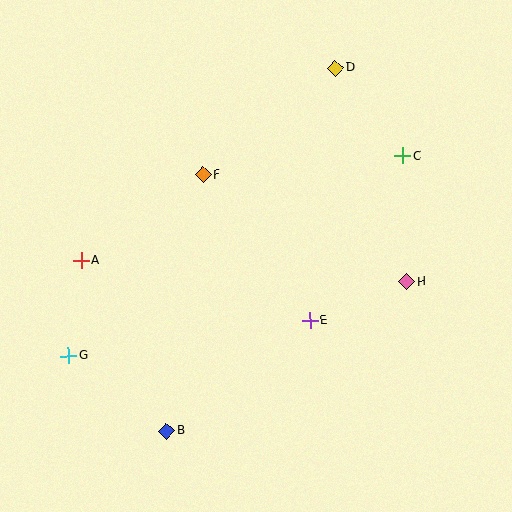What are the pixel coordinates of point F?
Point F is at (203, 175).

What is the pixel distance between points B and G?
The distance between B and G is 124 pixels.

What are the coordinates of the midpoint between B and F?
The midpoint between B and F is at (185, 303).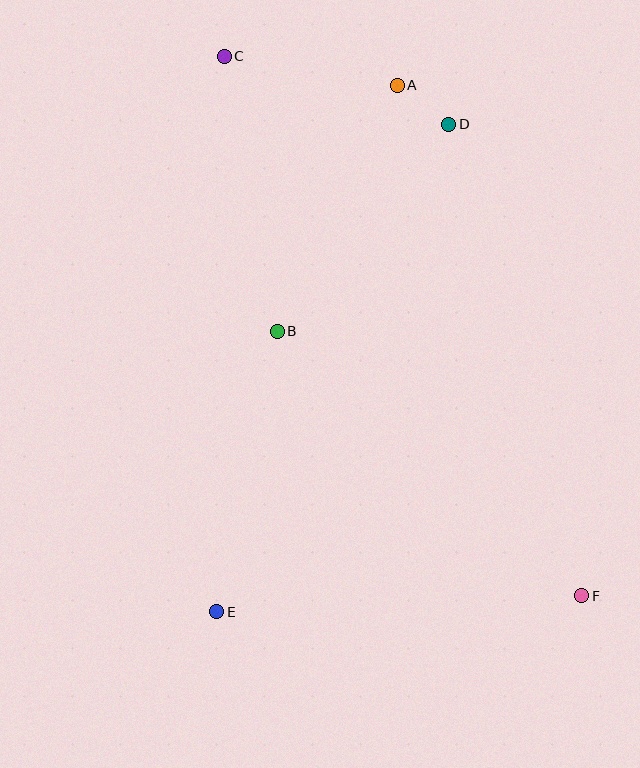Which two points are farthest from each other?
Points C and F are farthest from each other.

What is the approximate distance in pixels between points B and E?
The distance between B and E is approximately 287 pixels.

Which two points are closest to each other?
Points A and D are closest to each other.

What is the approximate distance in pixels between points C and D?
The distance between C and D is approximately 234 pixels.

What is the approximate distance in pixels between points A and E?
The distance between A and E is approximately 557 pixels.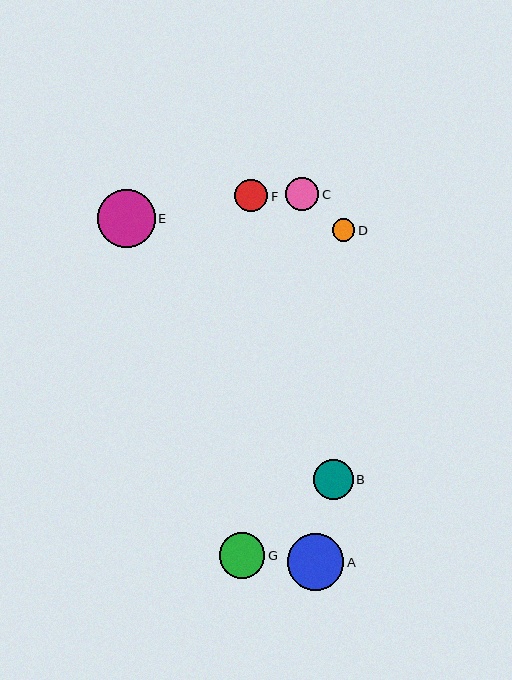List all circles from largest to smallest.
From largest to smallest: E, A, G, B, C, F, D.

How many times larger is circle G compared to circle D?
Circle G is approximately 2.1 times the size of circle D.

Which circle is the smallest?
Circle D is the smallest with a size of approximately 22 pixels.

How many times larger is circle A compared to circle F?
Circle A is approximately 1.7 times the size of circle F.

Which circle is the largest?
Circle E is the largest with a size of approximately 58 pixels.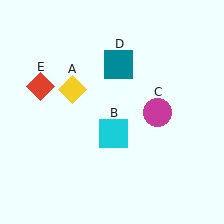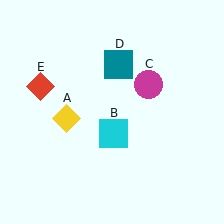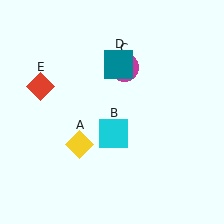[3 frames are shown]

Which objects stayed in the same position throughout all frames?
Cyan square (object B) and teal square (object D) and red diamond (object E) remained stationary.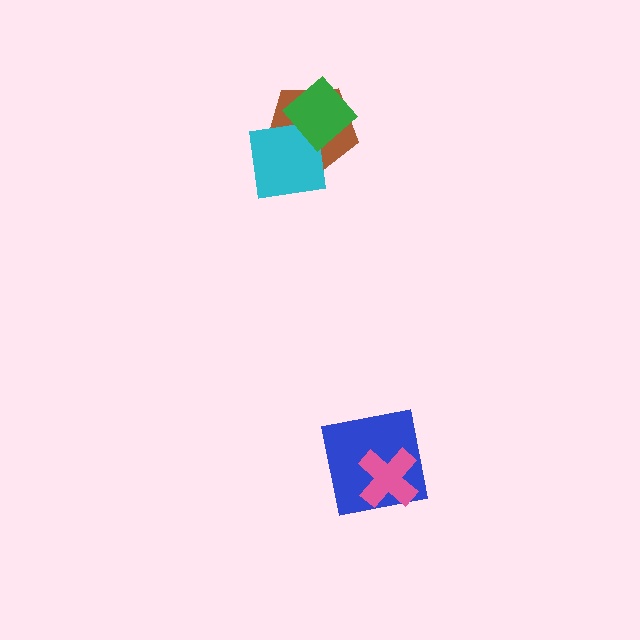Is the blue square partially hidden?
Yes, it is partially covered by another shape.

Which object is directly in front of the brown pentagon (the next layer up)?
The cyan square is directly in front of the brown pentagon.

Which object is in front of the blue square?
The pink cross is in front of the blue square.